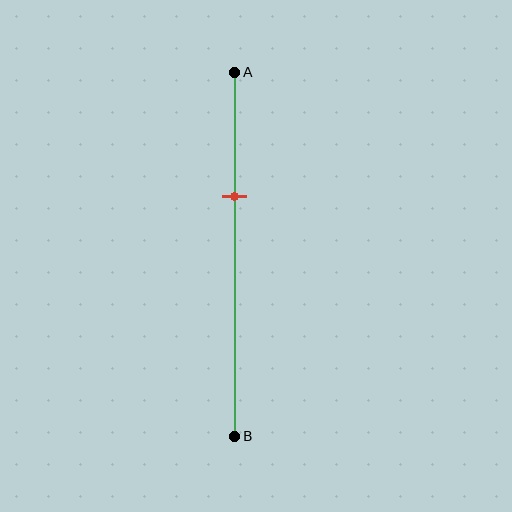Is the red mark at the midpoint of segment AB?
No, the mark is at about 35% from A, not at the 50% midpoint.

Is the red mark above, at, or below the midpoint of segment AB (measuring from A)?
The red mark is above the midpoint of segment AB.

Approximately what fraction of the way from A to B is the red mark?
The red mark is approximately 35% of the way from A to B.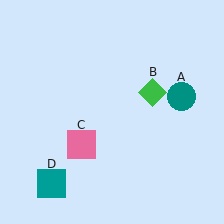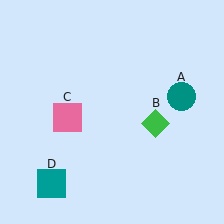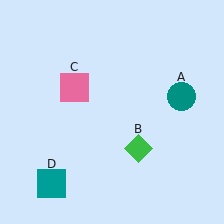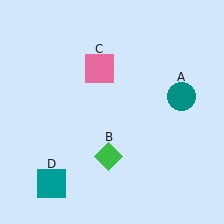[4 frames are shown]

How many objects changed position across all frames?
2 objects changed position: green diamond (object B), pink square (object C).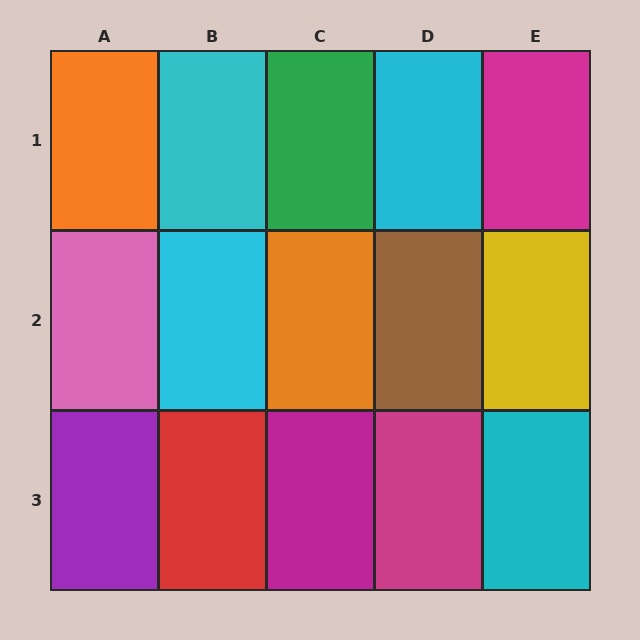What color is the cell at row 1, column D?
Cyan.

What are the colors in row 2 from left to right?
Pink, cyan, orange, brown, yellow.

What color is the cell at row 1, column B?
Cyan.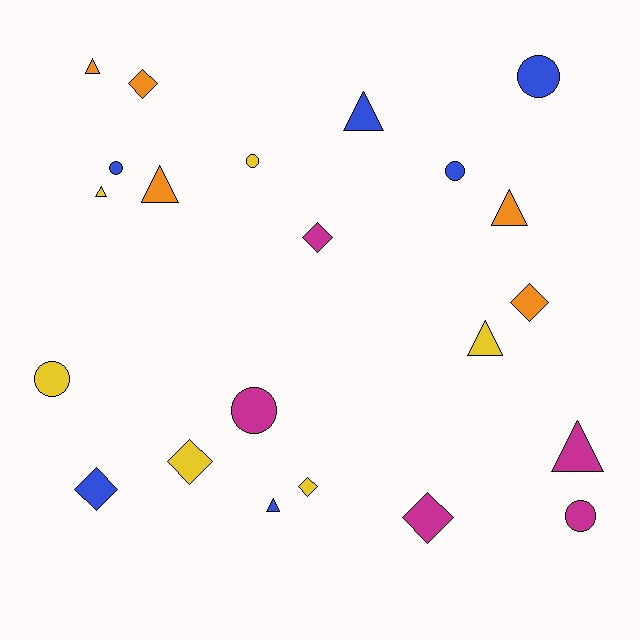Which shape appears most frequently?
Triangle, with 8 objects.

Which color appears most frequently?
Yellow, with 6 objects.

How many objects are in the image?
There are 22 objects.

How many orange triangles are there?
There are 3 orange triangles.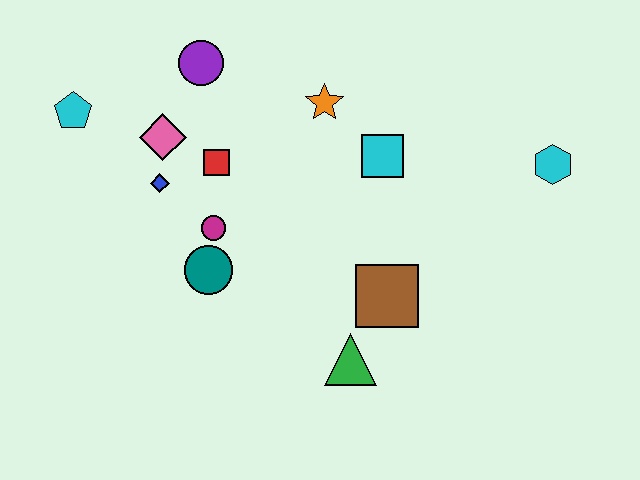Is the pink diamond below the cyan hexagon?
No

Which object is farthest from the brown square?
The cyan pentagon is farthest from the brown square.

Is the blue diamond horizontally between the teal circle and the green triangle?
No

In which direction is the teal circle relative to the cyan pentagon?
The teal circle is below the cyan pentagon.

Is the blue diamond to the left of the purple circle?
Yes